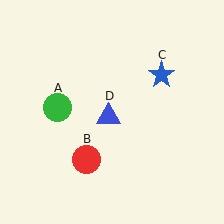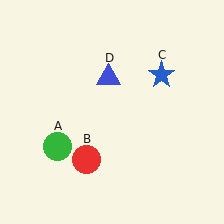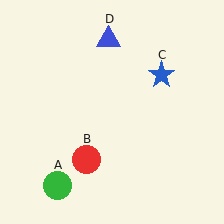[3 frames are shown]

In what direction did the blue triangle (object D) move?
The blue triangle (object D) moved up.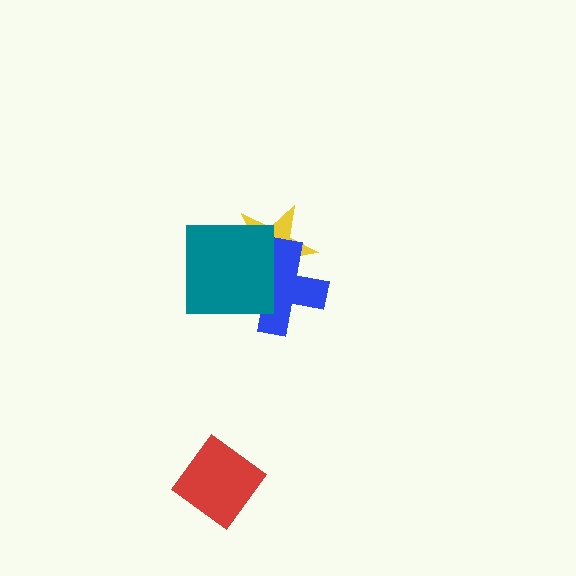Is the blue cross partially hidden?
Yes, it is partially covered by another shape.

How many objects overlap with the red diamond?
0 objects overlap with the red diamond.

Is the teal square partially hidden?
No, no other shape covers it.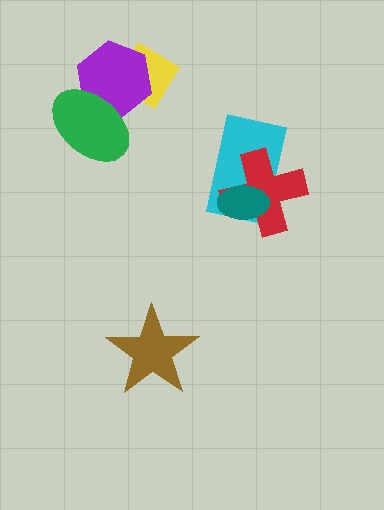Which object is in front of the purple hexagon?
The green ellipse is in front of the purple hexagon.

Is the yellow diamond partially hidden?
Yes, it is partially covered by another shape.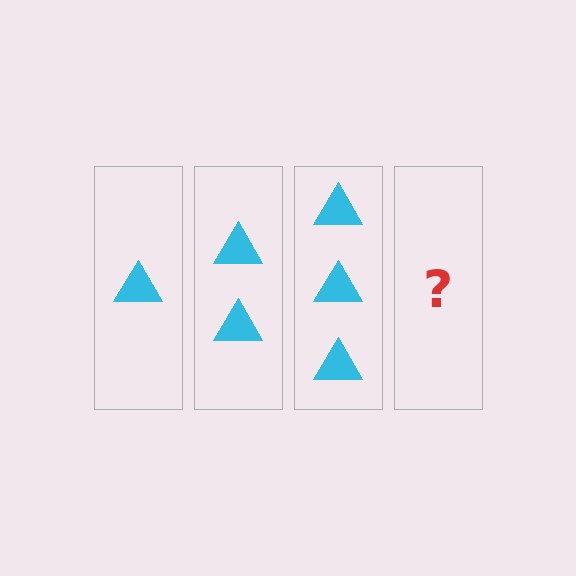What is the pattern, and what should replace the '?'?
The pattern is that each step adds one more triangle. The '?' should be 4 triangles.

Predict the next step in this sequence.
The next step is 4 triangles.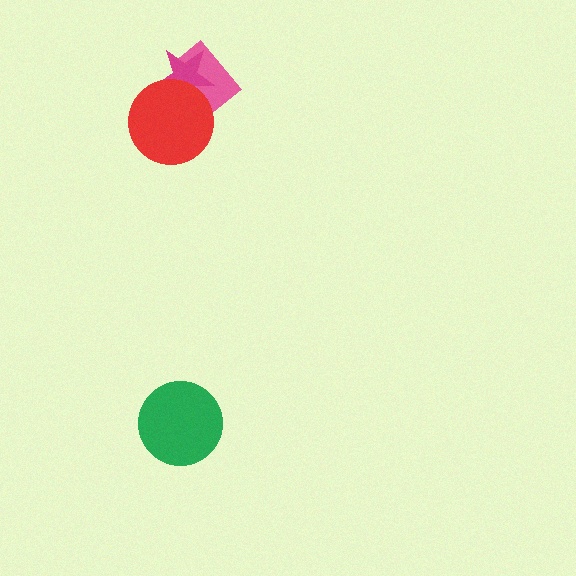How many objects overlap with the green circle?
0 objects overlap with the green circle.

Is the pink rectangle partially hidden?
Yes, it is partially covered by another shape.